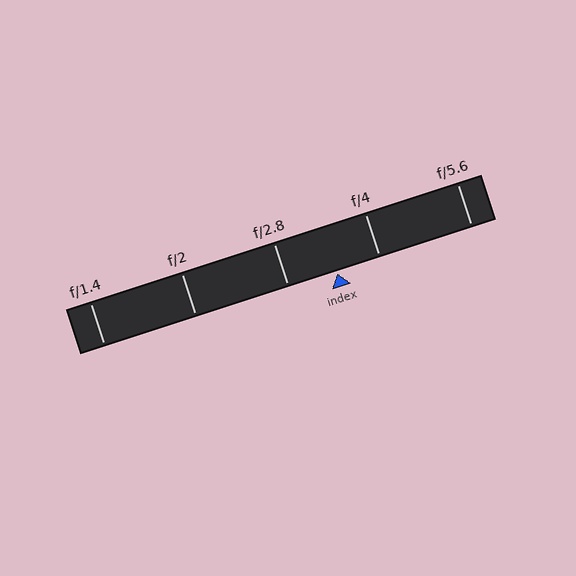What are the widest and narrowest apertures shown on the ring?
The widest aperture shown is f/1.4 and the narrowest is f/5.6.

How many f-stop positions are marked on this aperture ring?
There are 5 f-stop positions marked.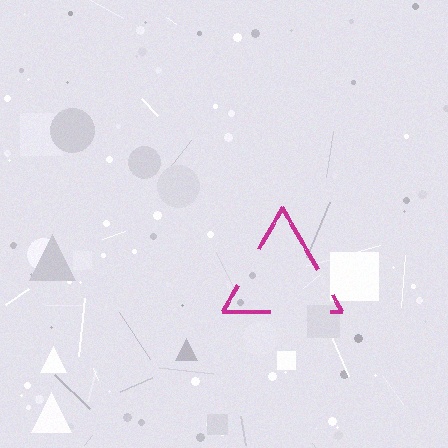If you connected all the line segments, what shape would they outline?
They would outline a triangle.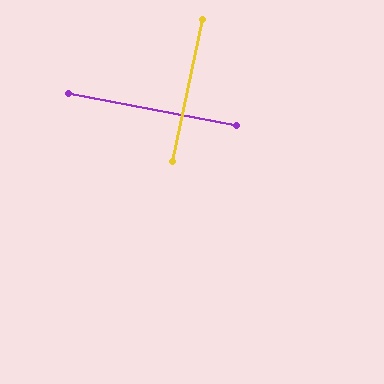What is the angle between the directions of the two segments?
Approximately 89 degrees.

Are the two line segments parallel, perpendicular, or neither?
Perpendicular — they meet at approximately 89°.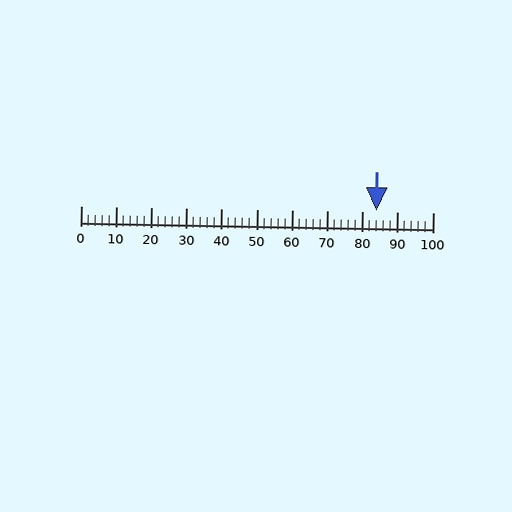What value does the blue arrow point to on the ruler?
The blue arrow points to approximately 84.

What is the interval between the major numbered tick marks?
The major tick marks are spaced 10 units apart.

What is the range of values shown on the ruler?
The ruler shows values from 0 to 100.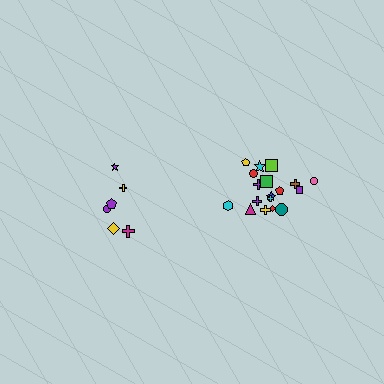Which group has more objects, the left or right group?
The right group.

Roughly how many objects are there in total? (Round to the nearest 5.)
Roughly 25 objects in total.